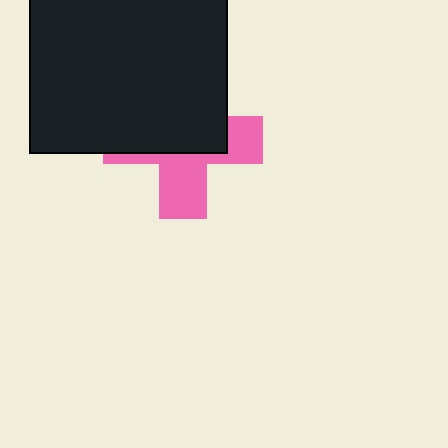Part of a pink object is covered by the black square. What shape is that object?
It is a cross.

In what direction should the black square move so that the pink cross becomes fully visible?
The black square should move up. That is the shortest direction to clear the overlap and leave the pink cross fully visible.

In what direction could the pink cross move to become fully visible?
The pink cross could move down. That would shift it out from behind the black square entirely.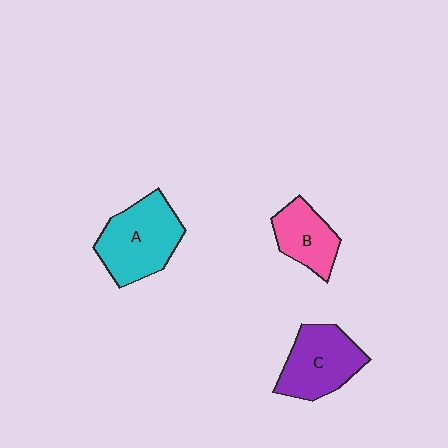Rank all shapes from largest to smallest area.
From largest to smallest: A (cyan), C (purple), B (pink).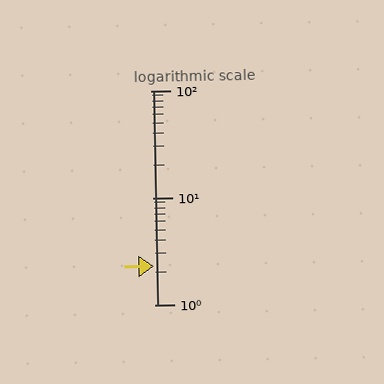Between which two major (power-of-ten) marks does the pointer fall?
The pointer is between 1 and 10.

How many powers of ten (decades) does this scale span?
The scale spans 2 decades, from 1 to 100.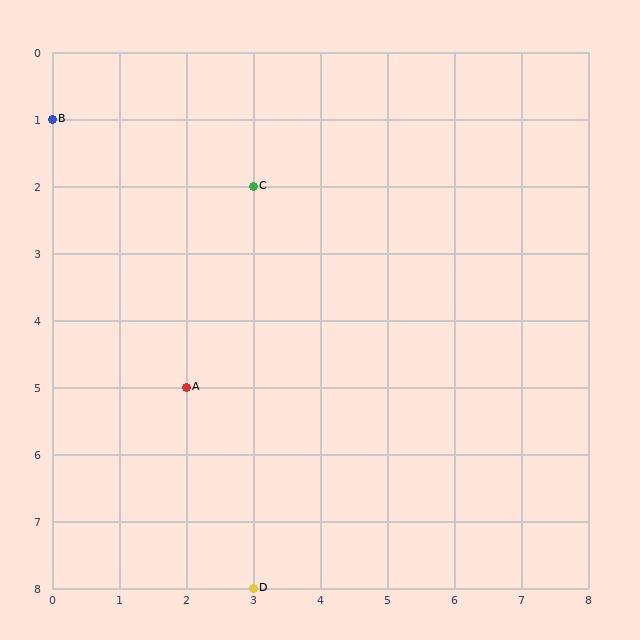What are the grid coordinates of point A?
Point A is at grid coordinates (2, 5).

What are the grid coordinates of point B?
Point B is at grid coordinates (0, 1).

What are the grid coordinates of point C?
Point C is at grid coordinates (3, 2).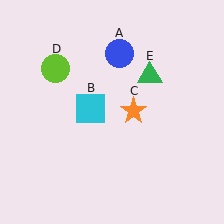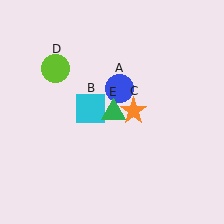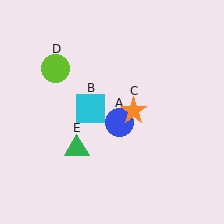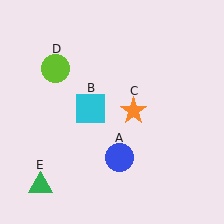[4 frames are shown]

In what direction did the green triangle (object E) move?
The green triangle (object E) moved down and to the left.